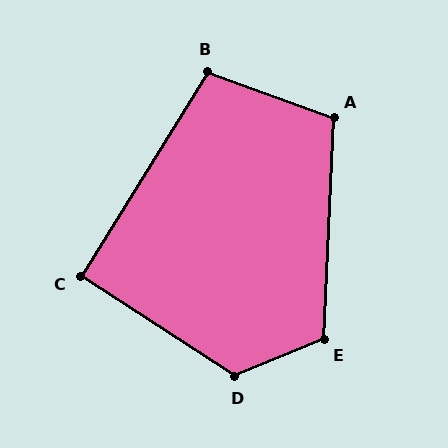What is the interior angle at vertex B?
Approximately 102 degrees (obtuse).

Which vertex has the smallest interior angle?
C, at approximately 91 degrees.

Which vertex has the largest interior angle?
D, at approximately 125 degrees.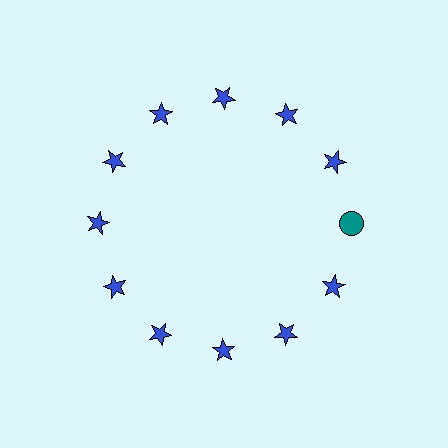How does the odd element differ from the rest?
It differs in both color (teal instead of blue) and shape (circle instead of star).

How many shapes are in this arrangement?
There are 12 shapes arranged in a ring pattern.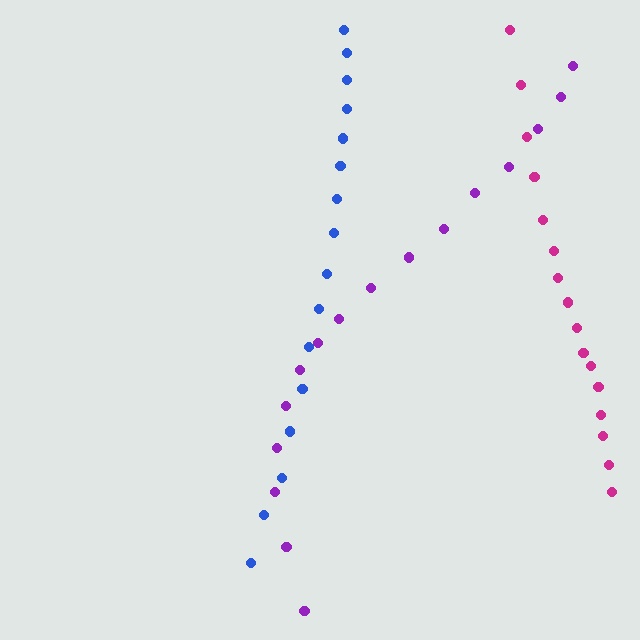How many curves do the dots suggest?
There are 3 distinct paths.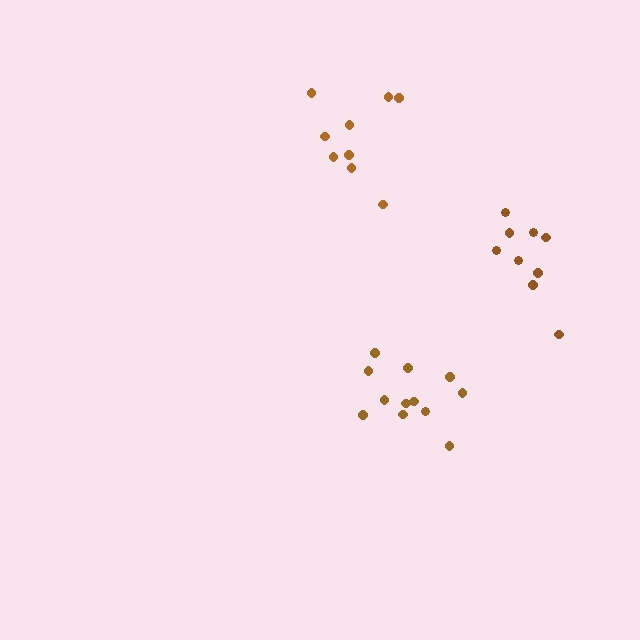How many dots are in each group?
Group 1: 9 dots, Group 2: 12 dots, Group 3: 9 dots (30 total).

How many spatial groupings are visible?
There are 3 spatial groupings.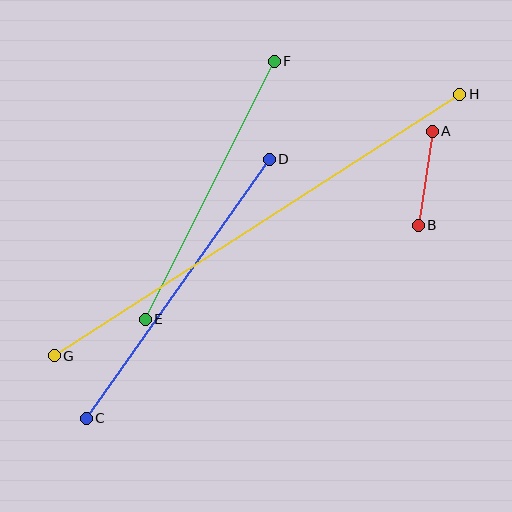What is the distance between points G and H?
The distance is approximately 482 pixels.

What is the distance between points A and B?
The distance is approximately 95 pixels.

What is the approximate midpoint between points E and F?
The midpoint is at approximately (210, 190) pixels.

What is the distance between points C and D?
The distance is approximately 317 pixels.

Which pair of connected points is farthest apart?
Points G and H are farthest apart.